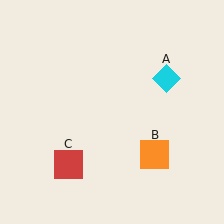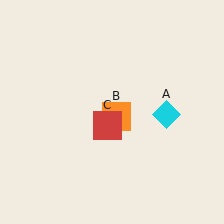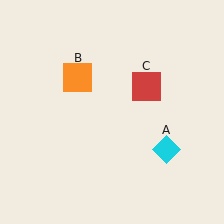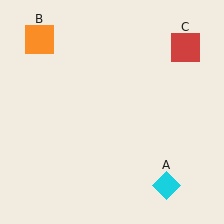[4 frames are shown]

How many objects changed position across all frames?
3 objects changed position: cyan diamond (object A), orange square (object B), red square (object C).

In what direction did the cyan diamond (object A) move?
The cyan diamond (object A) moved down.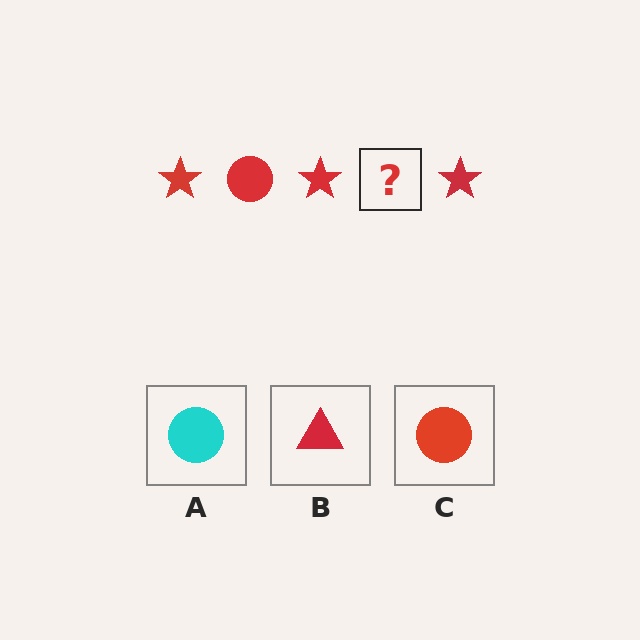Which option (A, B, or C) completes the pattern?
C.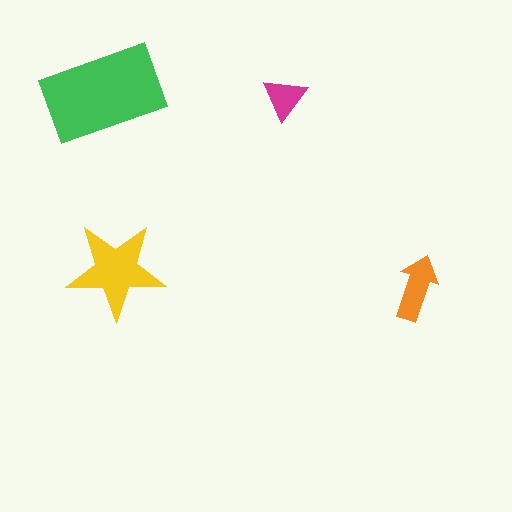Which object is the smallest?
The magenta triangle.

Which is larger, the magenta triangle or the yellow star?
The yellow star.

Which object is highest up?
The green rectangle is topmost.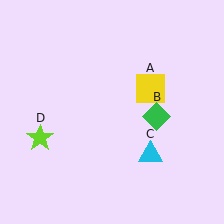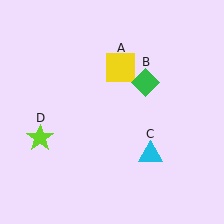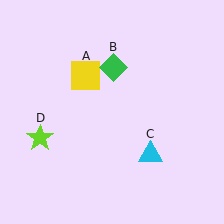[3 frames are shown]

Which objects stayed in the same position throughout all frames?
Cyan triangle (object C) and lime star (object D) remained stationary.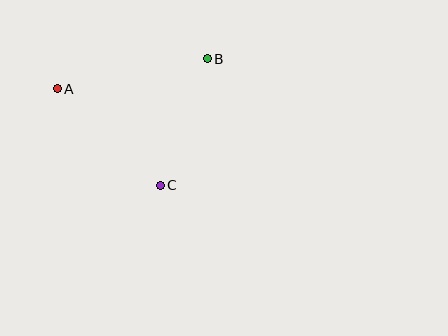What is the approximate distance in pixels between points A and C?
The distance between A and C is approximately 141 pixels.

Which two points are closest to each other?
Points B and C are closest to each other.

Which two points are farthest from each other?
Points A and B are farthest from each other.